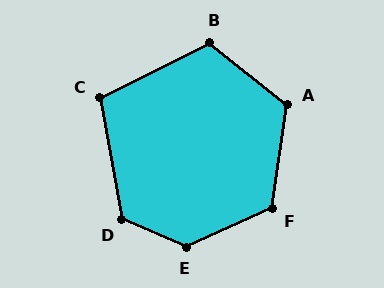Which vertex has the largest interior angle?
E, at approximately 133 degrees.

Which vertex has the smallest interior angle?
C, at approximately 106 degrees.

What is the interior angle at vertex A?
Approximately 121 degrees (obtuse).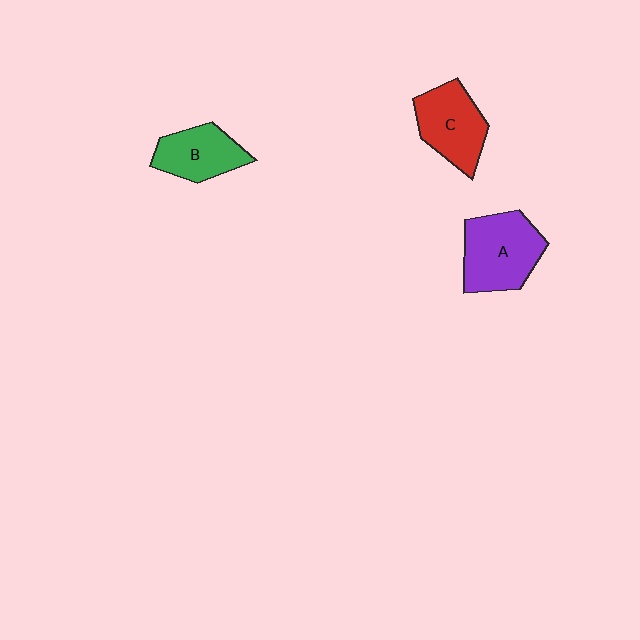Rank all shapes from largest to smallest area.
From largest to smallest: A (purple), C (red), B (green).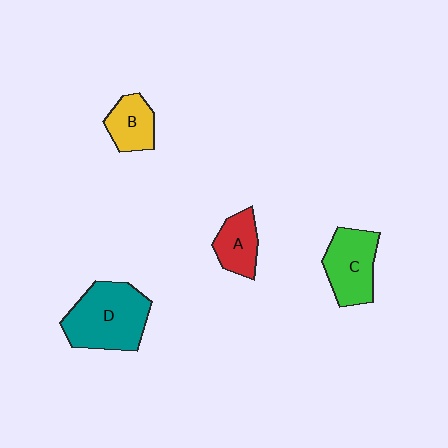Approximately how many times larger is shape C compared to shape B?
Approximately 1.5 times.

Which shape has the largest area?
Shape D (teal).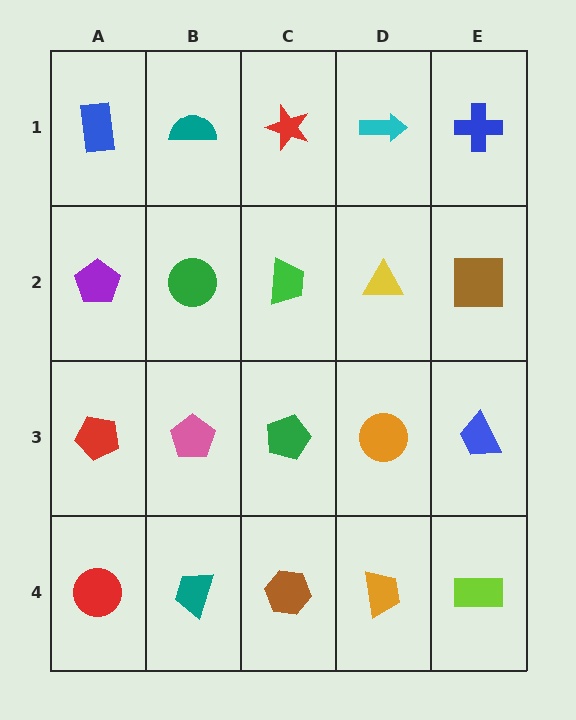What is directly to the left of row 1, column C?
A teal semicircle.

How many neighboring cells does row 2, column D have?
4.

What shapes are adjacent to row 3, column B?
A green circle (row 2, column B), a teal trapezoid (row 4, column B), a red pentagon (row 3, column A), a green pentagon (row 3, column C).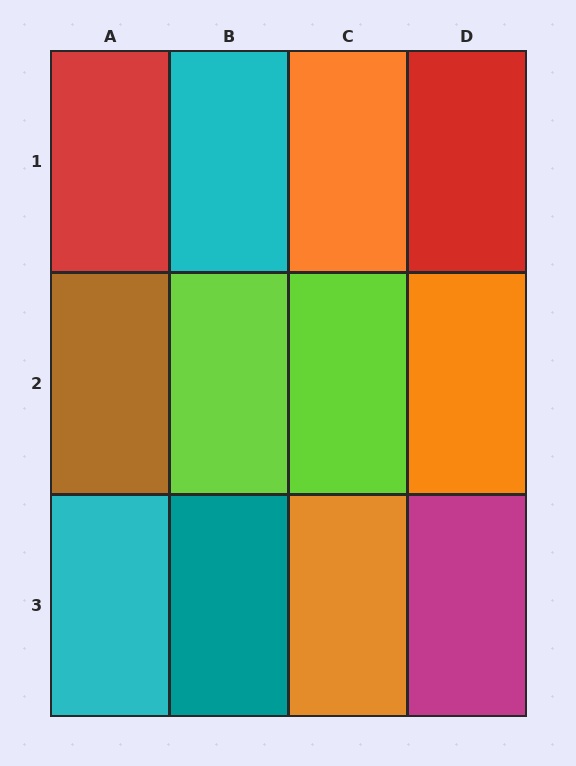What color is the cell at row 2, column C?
Lime.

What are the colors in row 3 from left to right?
Cyan, teal, orange, magenta.